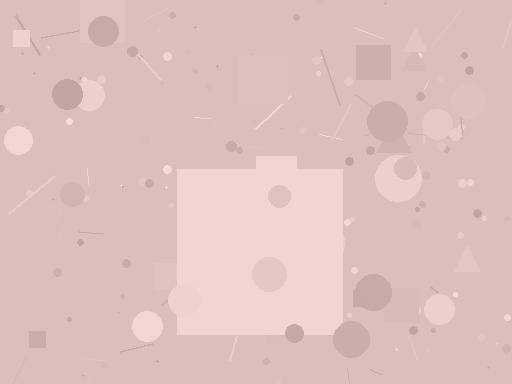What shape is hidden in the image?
A square is hidden in the image.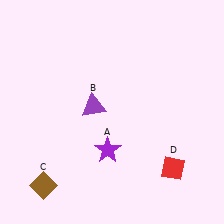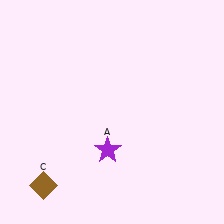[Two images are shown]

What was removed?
The purple triangle (B), the red diamond (D) were removed in Image 2.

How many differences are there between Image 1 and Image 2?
There are 2 differences between the two images.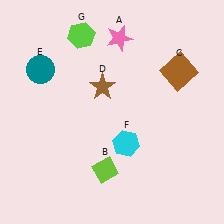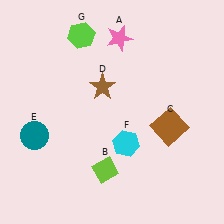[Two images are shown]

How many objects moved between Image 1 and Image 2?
2 objects moved between the two images.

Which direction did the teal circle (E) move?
The teal circle (E) moved down.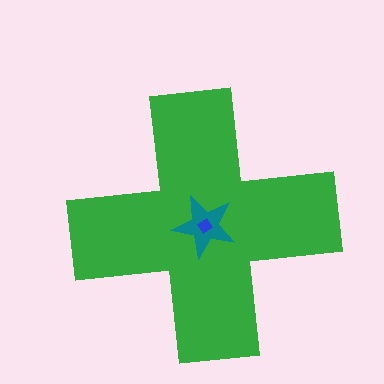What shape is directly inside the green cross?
The teal star.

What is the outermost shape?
The green cross.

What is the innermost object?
The blue diamond.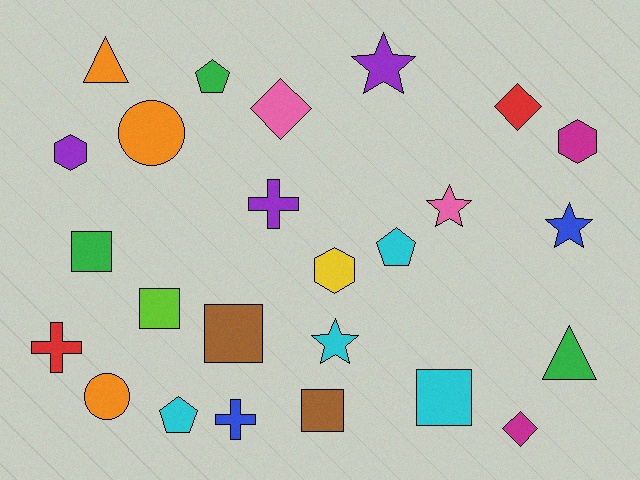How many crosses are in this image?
There are 3 crosses.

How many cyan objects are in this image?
There are 4 cyan objects.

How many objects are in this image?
There are 25 objects.